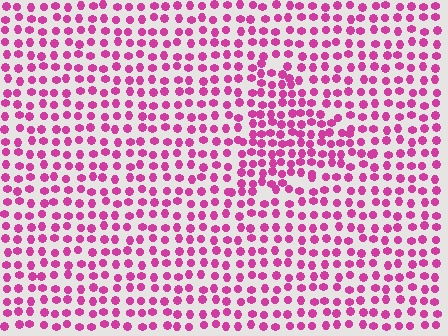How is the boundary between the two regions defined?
The boundary is defined by a change in element density (approximately 1.5x ratio). All elements are the same color, size, and shape.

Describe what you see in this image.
The image contains small magenta elements arranged at two different densities. A triangle-shaped region is visible where the elements are more densely packed than the surrounding area.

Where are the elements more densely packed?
The elements are more densely packed inside the triangle boundary.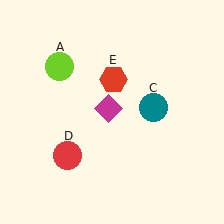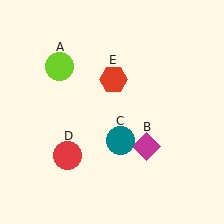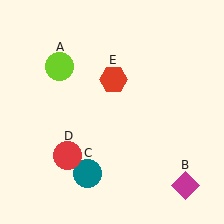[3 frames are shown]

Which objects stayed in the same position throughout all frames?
Lime circle (object A) and red circle (object D) and red hexagon (object E) remained stationary.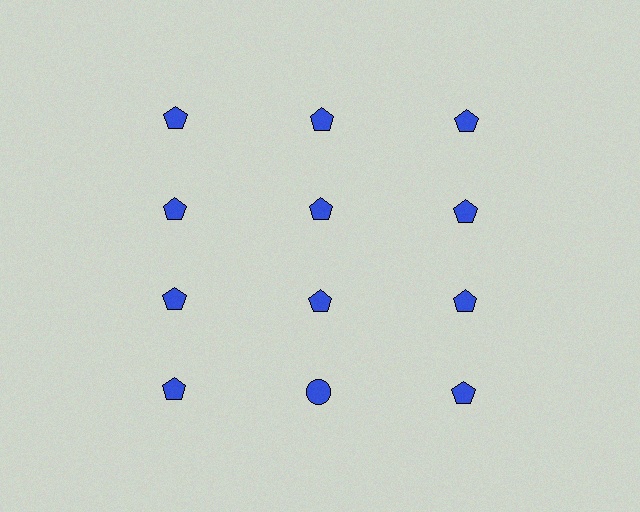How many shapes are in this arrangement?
There are 12 shapes arranged in a grid pattern.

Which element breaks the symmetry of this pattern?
The blue circle in the fourth row, second from left column breaks the symmetry. All other shapes are blue pentagons.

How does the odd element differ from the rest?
It has a different shape: circle instead of pentagon.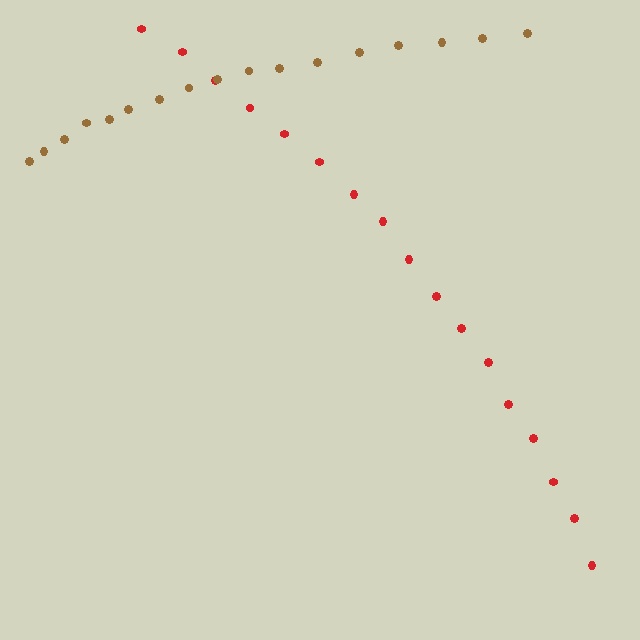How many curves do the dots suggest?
There are 2 distinct paths.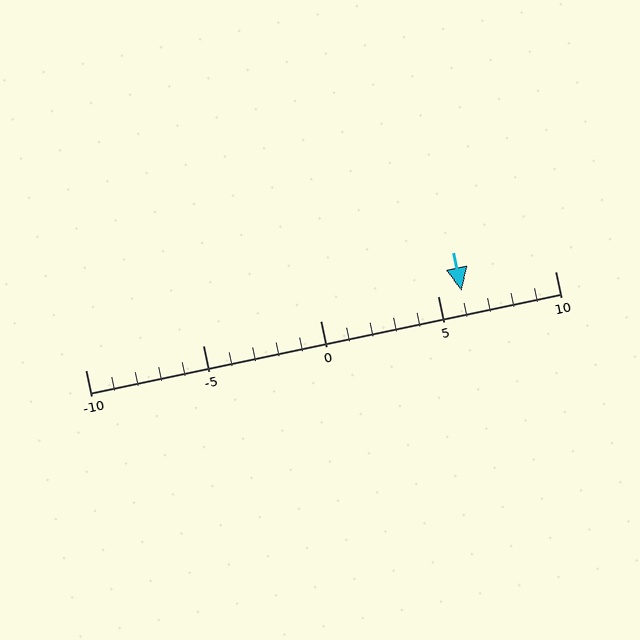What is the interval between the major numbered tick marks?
The major tick marks are spaced 5 units apart.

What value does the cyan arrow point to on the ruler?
The cyan arrow points to approximately 6.